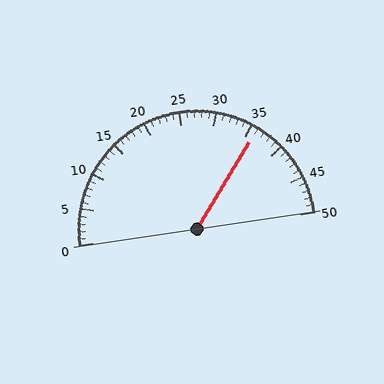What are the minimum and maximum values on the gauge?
The gauge ranges from 0 to 50.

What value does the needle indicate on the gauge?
The needle indicates approximately 36.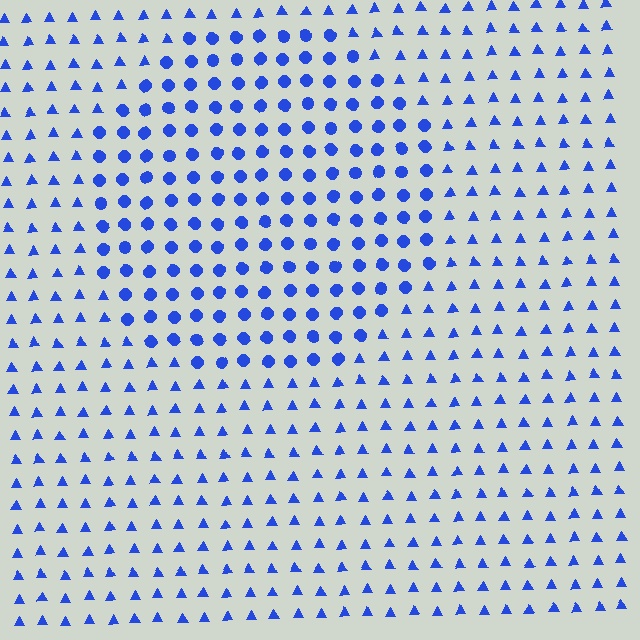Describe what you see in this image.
The image is filled with small blue elements arranged in a uniform grid. A circle-shaped region contains circles, while the surrounding area contains triangles. The boundary is defined purely by the change in element shape.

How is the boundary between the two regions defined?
The boundary is defined by a change in element shape: circles inside vs. triangles outside. All elements share the same color and spacing.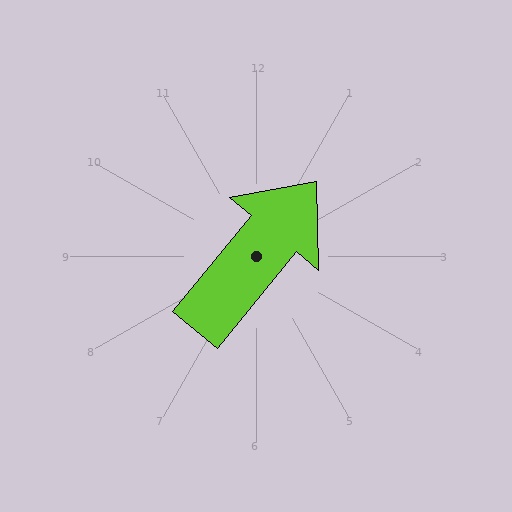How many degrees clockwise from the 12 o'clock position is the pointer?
Approximately 39 degrees.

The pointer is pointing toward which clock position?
Roughly 1 o'clock.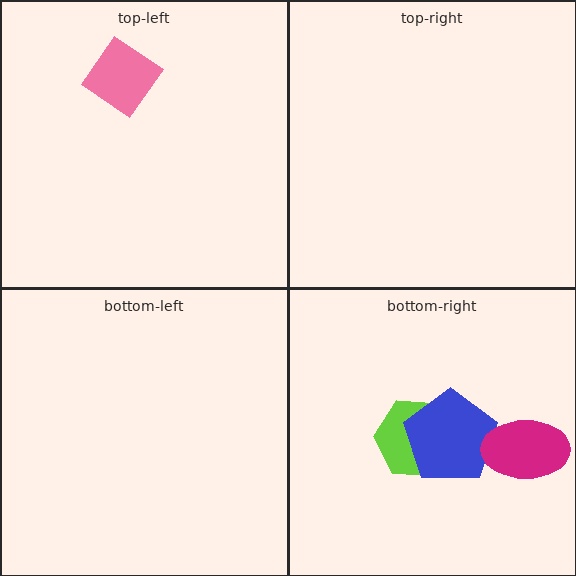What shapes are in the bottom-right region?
The lime hexagon, the blue pentagon, the magenta ellipse.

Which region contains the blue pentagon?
The bottom-right region.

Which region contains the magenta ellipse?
The bottom-right region.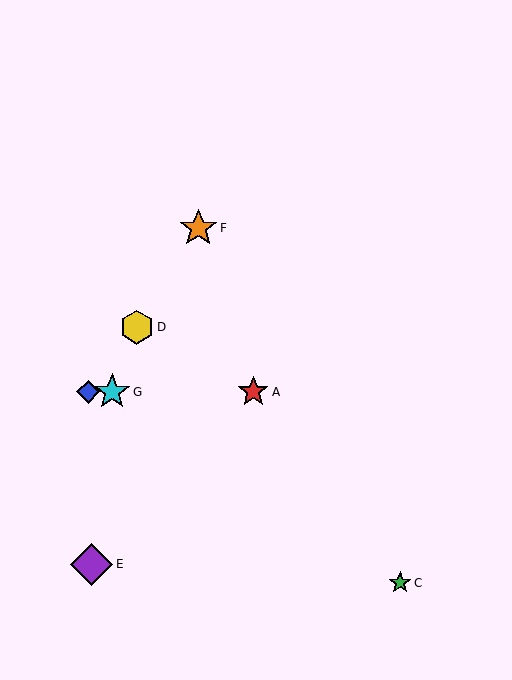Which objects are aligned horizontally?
Objects A, B, G are aligned horizontally.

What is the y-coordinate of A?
Object A is at y≈392.